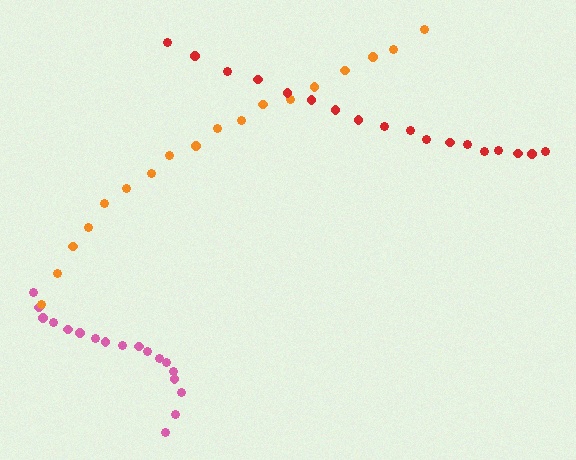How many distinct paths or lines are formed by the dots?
There are 3 distinct paths.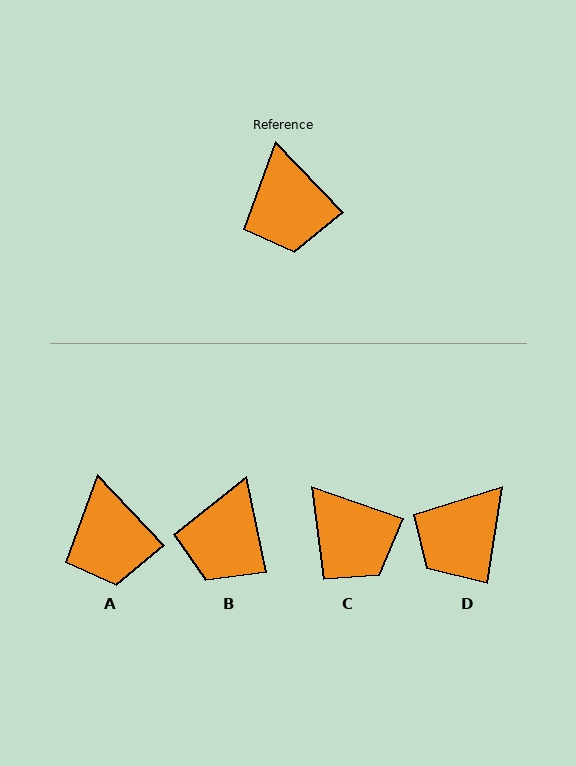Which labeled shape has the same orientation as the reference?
A.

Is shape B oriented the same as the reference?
No, it is off by about 31 degrees.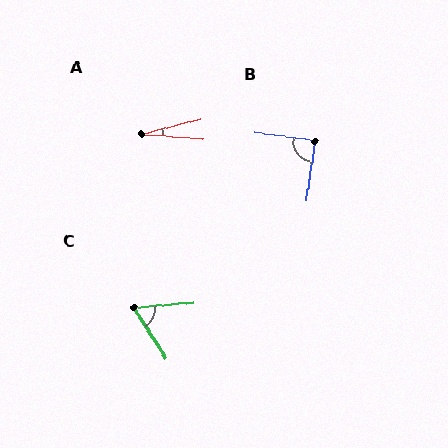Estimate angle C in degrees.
Approximately 63 degrees.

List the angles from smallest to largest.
A (18°), C (63°), B (89°).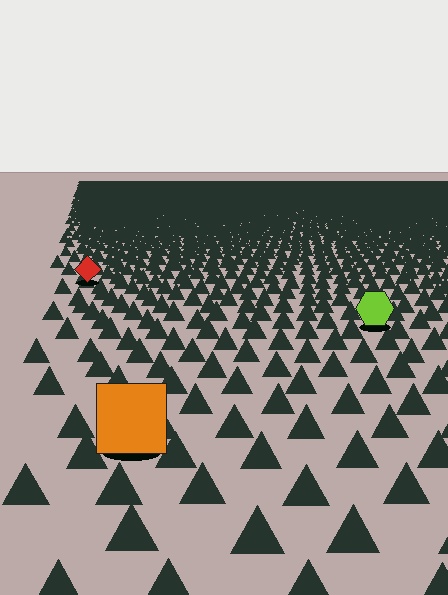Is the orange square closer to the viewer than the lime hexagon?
Yes. The orange square is closer — you can tell from the texture gradient: the ground texture is coarser near it.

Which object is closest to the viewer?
The orange square is closest. The texture marks near it are larger and more spread out.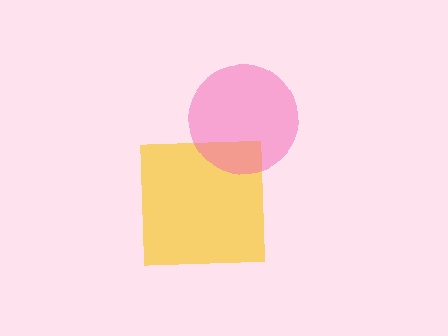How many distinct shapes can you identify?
There are 2 distinct shapes: a yellow square, a pink circle.